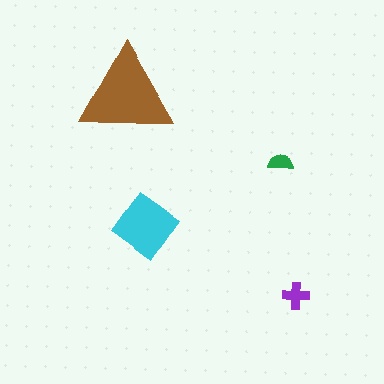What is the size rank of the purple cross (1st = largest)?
3rd.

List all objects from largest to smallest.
The brown triangle, the cyan diamond, the purple cross, the green semicircle.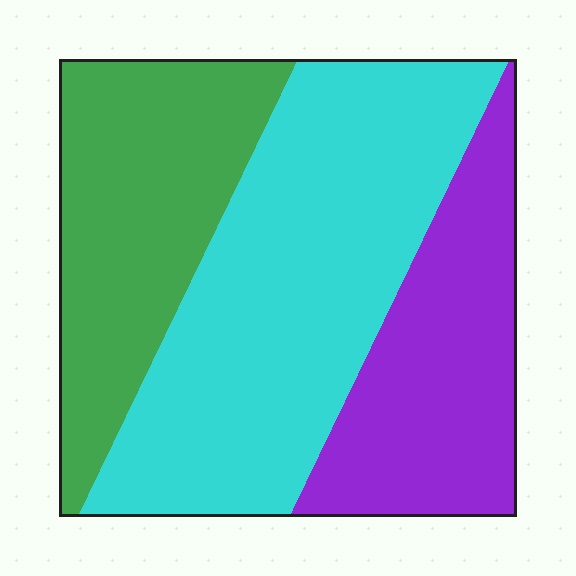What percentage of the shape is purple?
Purple covers 26% of the shape.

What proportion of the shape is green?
Green takes up about one quarter (1/4) of the shape.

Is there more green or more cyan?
Cyan.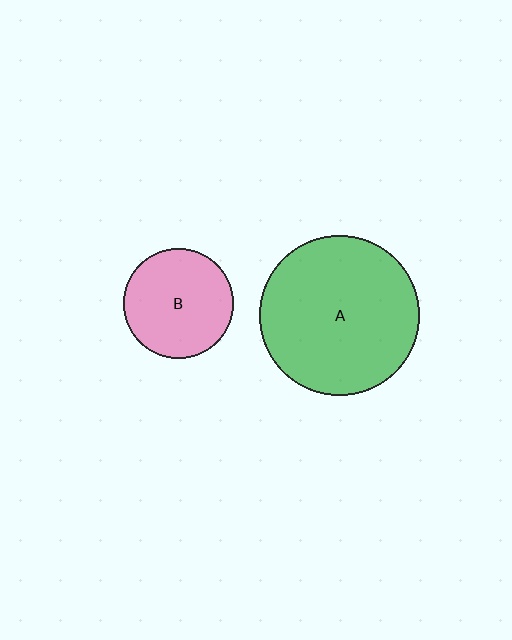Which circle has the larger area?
Circle A (green).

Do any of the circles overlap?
No, none of the circles overlap.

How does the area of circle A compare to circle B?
Approximately 2.1 times.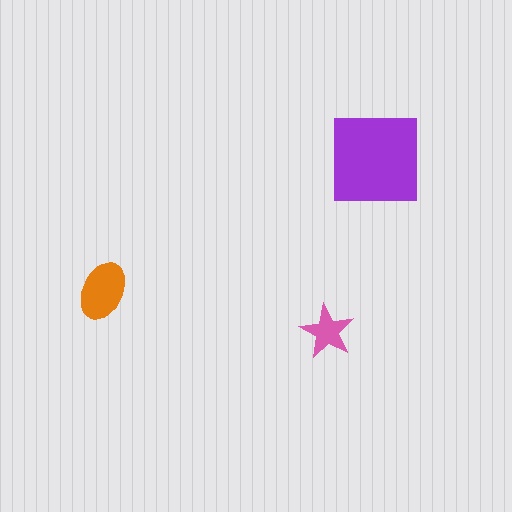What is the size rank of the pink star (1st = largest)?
3rd.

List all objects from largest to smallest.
The purple square, the orange ellipse, the pink star.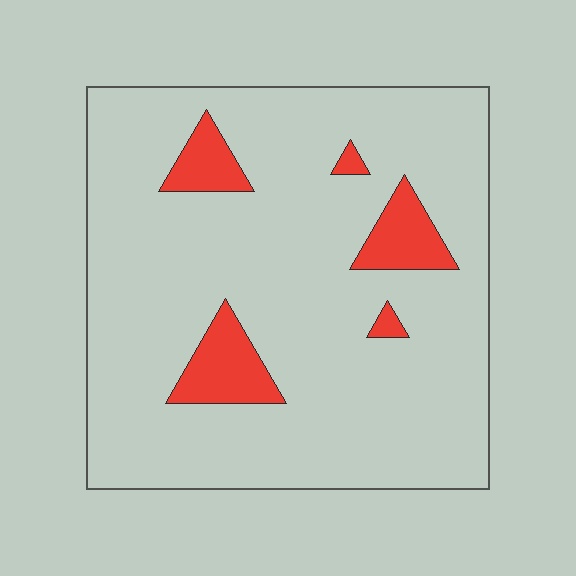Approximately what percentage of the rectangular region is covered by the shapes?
Approximately 10%.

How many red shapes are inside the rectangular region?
5.